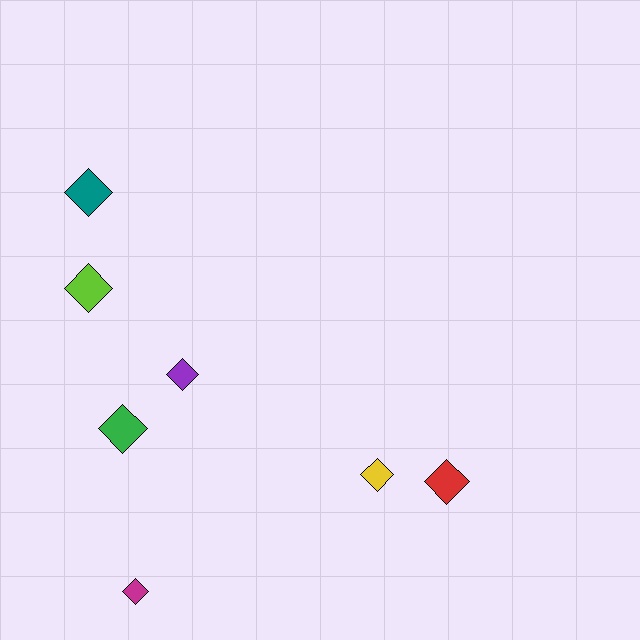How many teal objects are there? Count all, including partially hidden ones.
There is 1 teal object.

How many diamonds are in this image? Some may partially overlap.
There are 7 diamonds.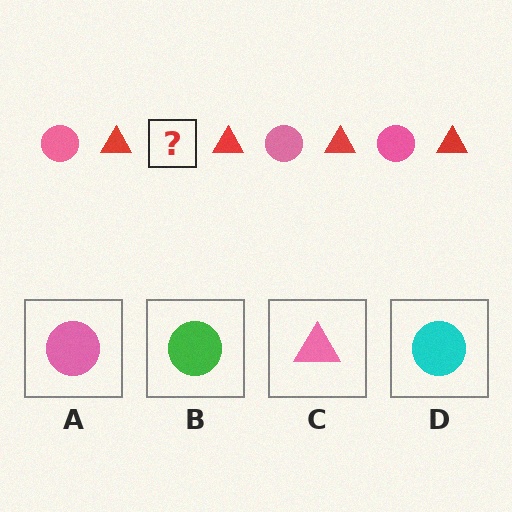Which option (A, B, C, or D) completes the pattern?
A.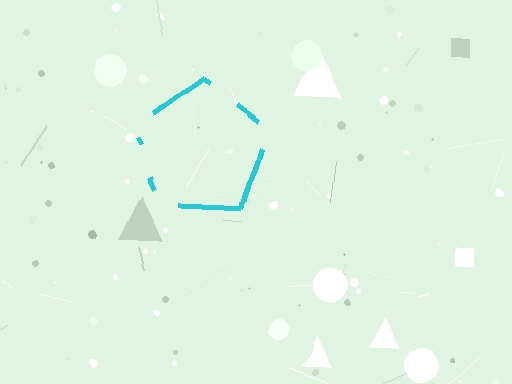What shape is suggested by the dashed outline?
The dashed outline suggests a pentagon.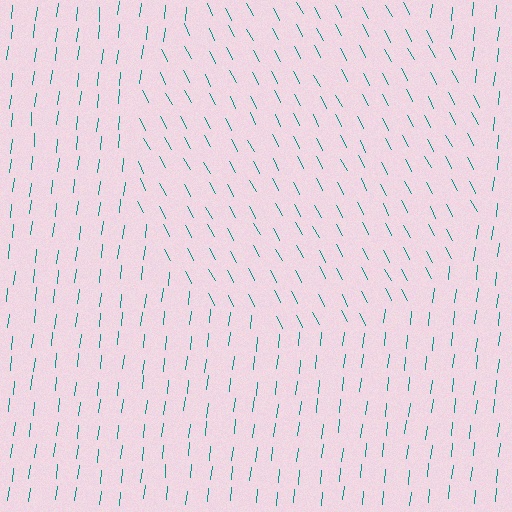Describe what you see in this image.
The image is filled with small teal line segments. A circle region in the image has lines oriented differently from the surrounding lines, creating a visible texture boundary.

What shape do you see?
I see a circle.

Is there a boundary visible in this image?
Yes, there is a texture boundary formed by a change in line orientation.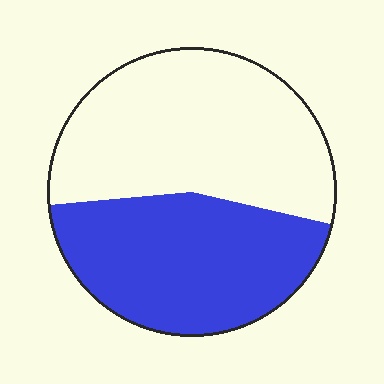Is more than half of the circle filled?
No.